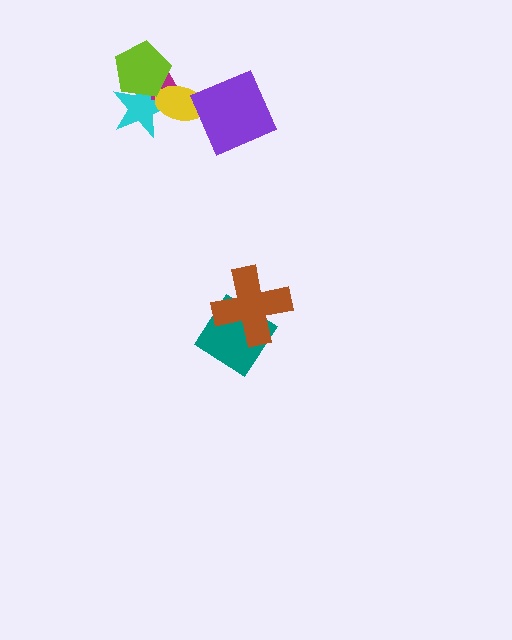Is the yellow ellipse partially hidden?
Yes, it is partially covered by another shape.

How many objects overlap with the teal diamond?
1 object overlaps with the teal diamond.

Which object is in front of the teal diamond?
The brown cross is in front of the teal diamond.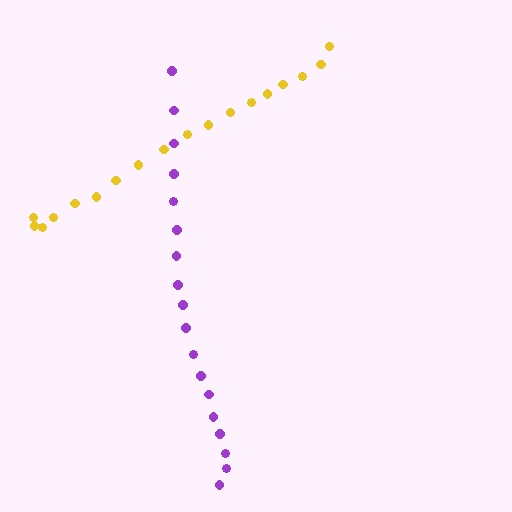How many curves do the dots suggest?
There are 2 distinct paths.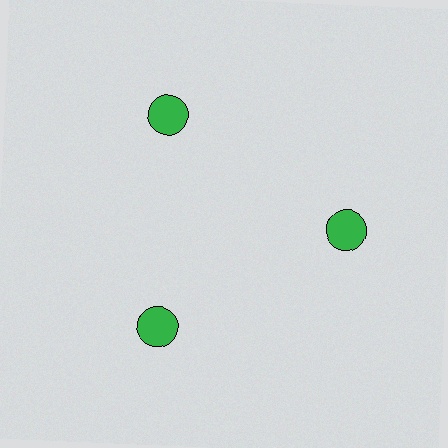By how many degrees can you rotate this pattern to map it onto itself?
The pattern maps onto itself every 120 degrees of rotation.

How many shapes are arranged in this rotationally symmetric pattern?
There are 3 shapes, arranged in 3 groups of 1.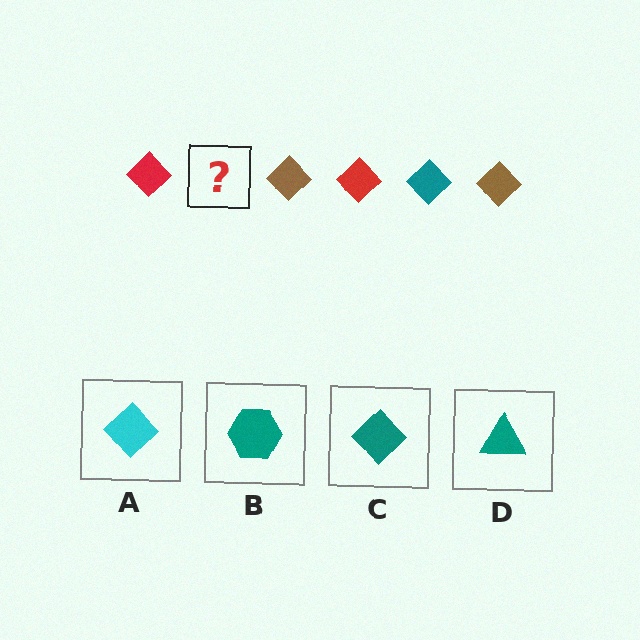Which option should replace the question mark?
Option C.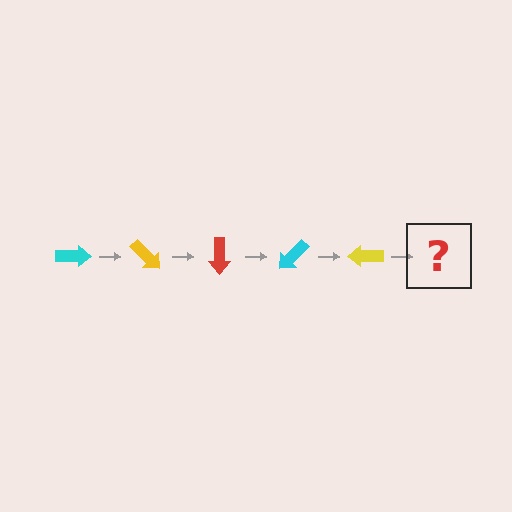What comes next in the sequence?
The next element should be a red arrow, rotated 225 degrees from the start.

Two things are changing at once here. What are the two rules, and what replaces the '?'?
The two rules are that it rotates 45 degrees each step and the color cycles through cyan, yellow, and red. The '?' should be a red arrow, rotated 225 degrees from the start.